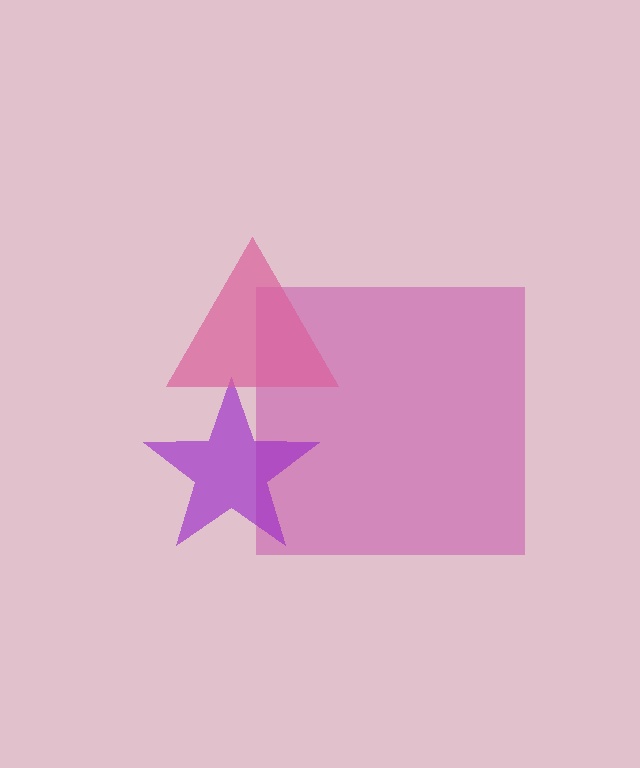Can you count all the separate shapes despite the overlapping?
Yes, there are 3 separate shapes.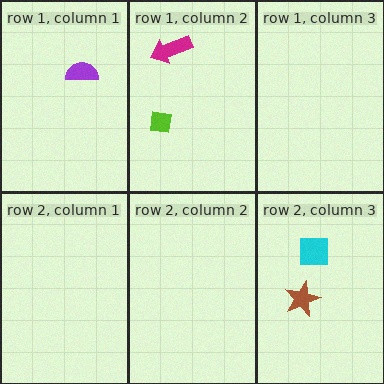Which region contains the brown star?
The row 2, column 3 region.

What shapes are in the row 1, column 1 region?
The purple semicircle.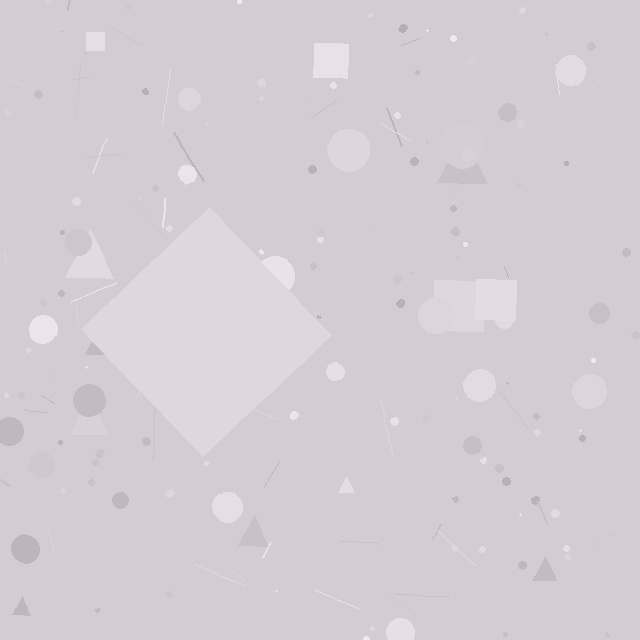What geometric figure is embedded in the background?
A diamond is embedded in the background.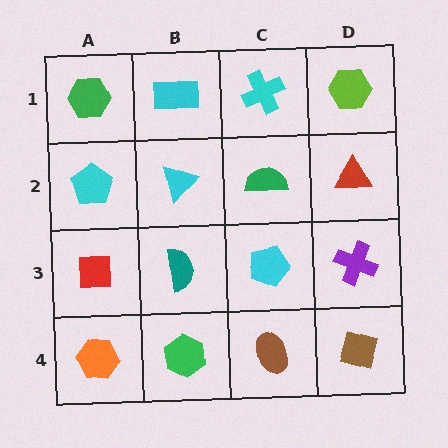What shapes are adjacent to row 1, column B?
A cyan triangle (row 2, column B), a green hexagon (row 1, column A), a cyan cross (row 1, column C).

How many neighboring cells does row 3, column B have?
4.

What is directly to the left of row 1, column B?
A green hexagon.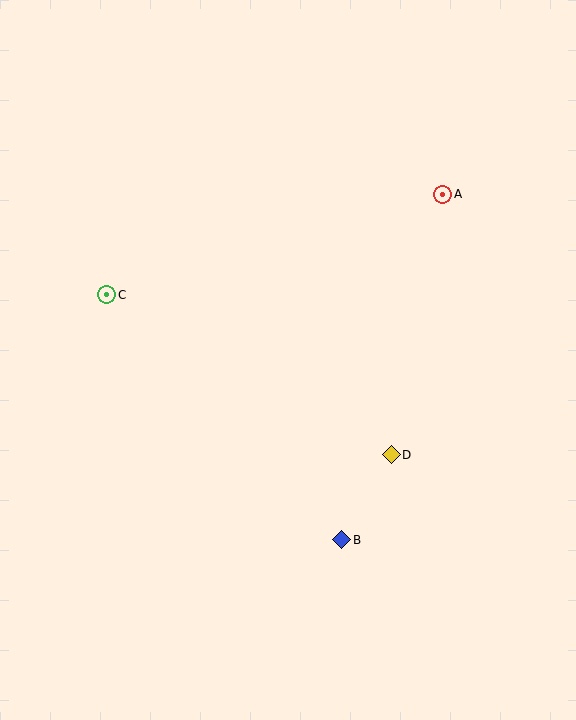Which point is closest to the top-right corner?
Point A is closest to the top-right corner.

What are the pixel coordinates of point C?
Point C is at (107, 295).